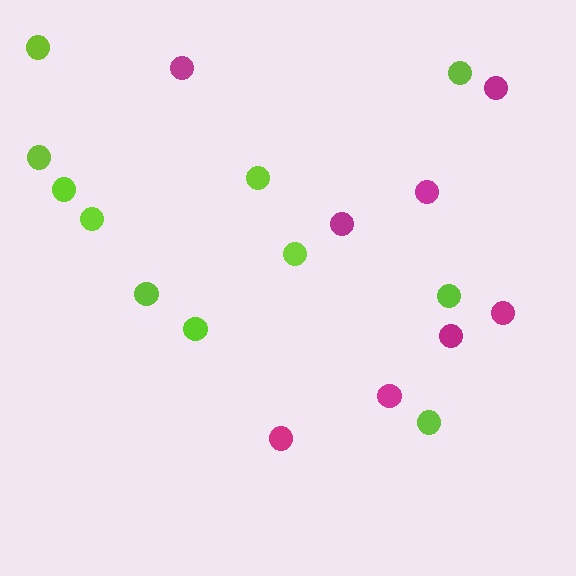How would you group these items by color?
There are 2 groups: one group of magenta circles (8) and one group of lime circles (11).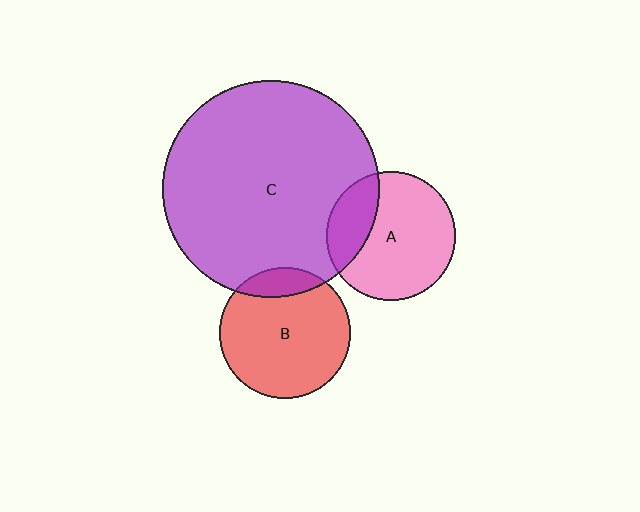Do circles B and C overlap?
Yes.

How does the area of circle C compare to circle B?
Approximately 2.8 times.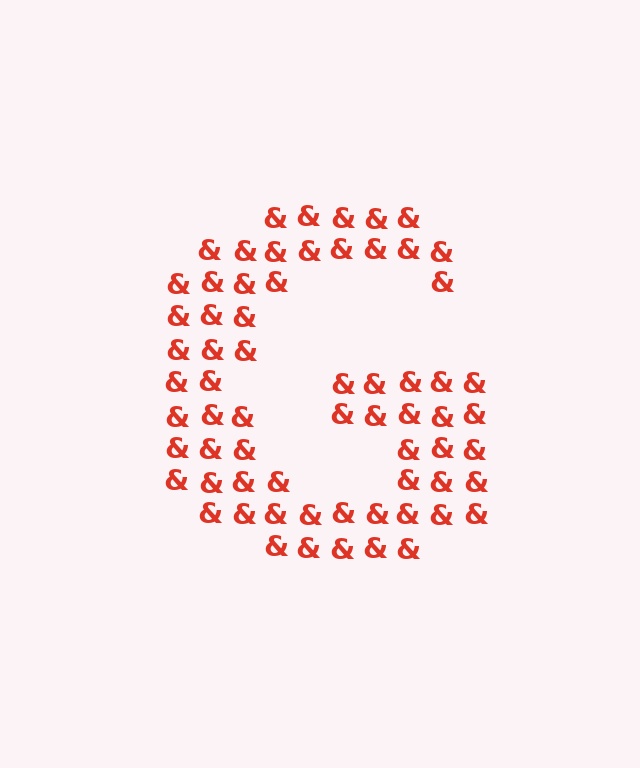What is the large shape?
The large shape is the letter G.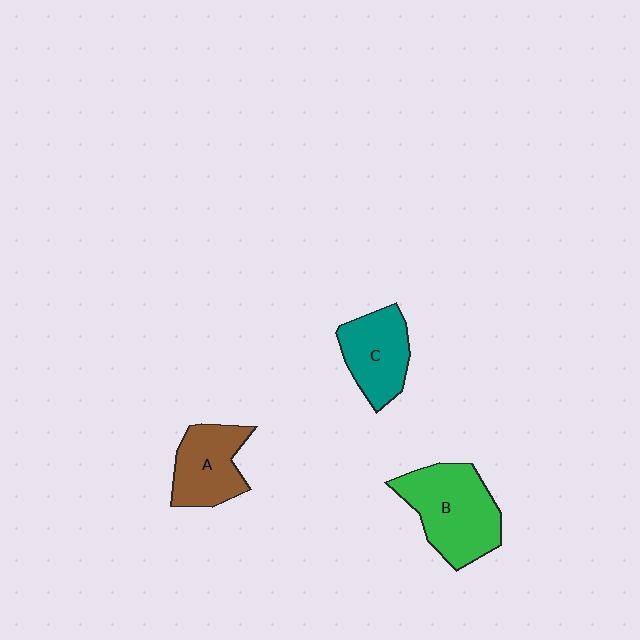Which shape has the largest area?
Shape B (green).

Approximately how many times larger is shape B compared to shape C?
Approximately 1.4 times.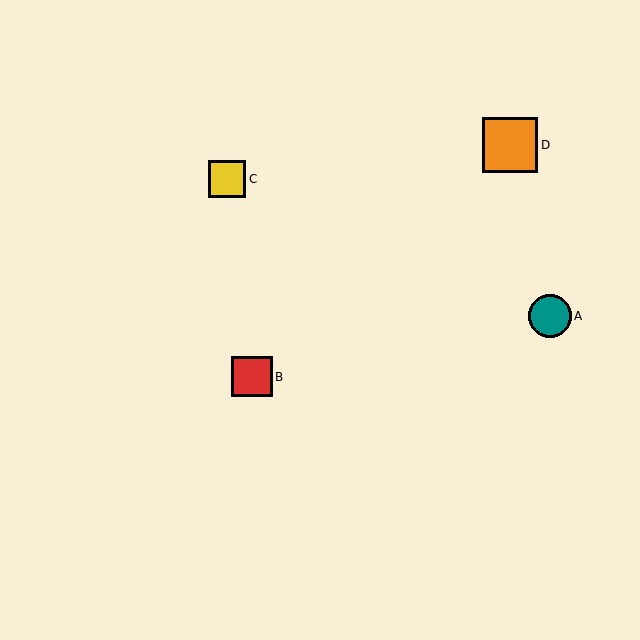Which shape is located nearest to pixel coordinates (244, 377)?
The red square (labeled B) at (252, 377) is nearest to that location.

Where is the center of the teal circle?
The center of the teal circle is at (550, 316).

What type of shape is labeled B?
Shape B is a red square.